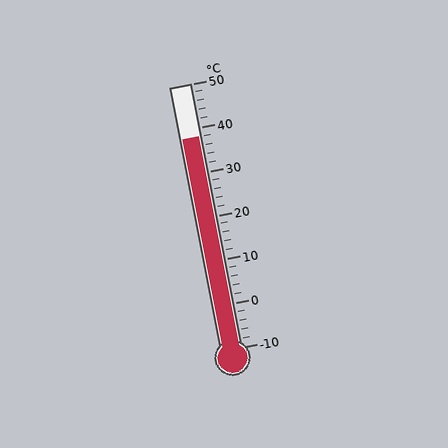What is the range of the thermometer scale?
The thermometer scale ranges from -10°C to 50°C.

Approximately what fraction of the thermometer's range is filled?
The thermometer is filled to approximately 80% of its range.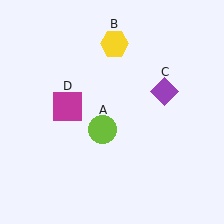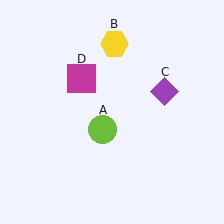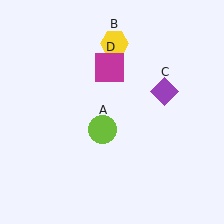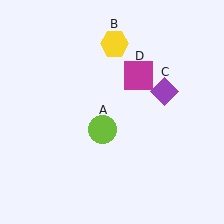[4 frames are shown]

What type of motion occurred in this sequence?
The magenta square (object D) rotated clockwise around the center of the scene.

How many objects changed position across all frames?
1 object changed position: magenta square (object D).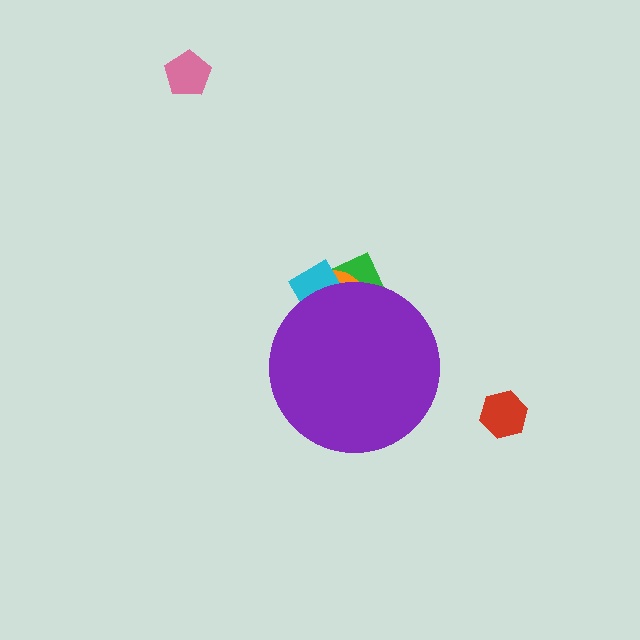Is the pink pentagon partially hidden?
No, the pink pentagon is fully visible.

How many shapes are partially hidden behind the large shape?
3 shapes are partially hidden.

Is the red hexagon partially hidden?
No, the red hexagon is fully visible.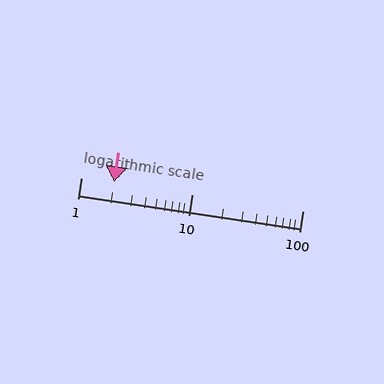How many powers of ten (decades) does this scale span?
The scale spans 2 decades, from 1 to 100.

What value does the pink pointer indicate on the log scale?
The pointer indicates approximately 2.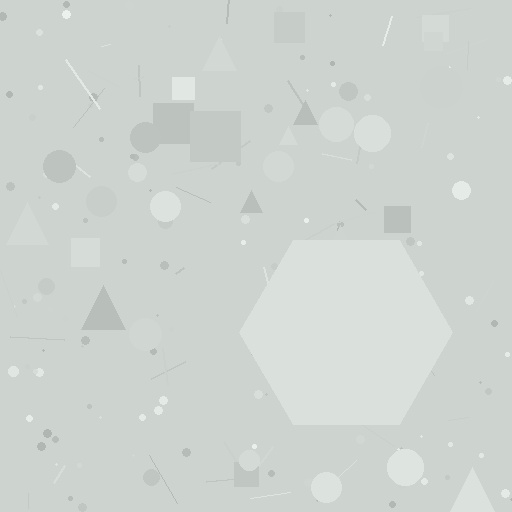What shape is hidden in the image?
A hexagon is hidden in the image.